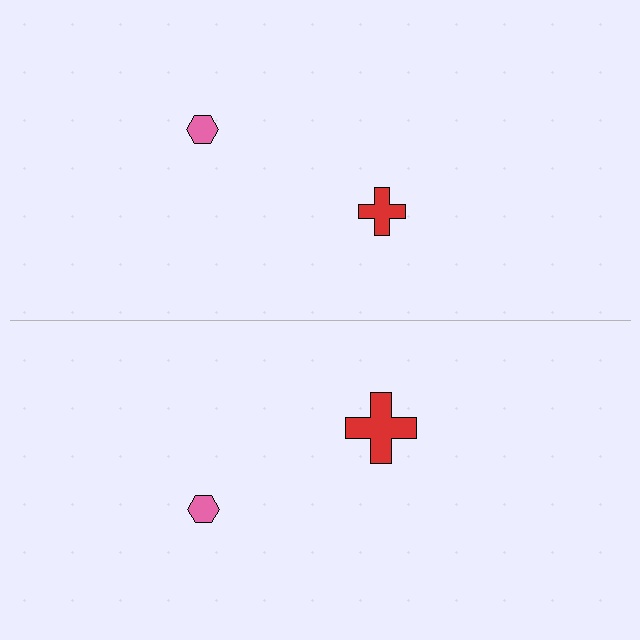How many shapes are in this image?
There are 4 shapes in this image.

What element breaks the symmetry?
The red cross on the bottom side has a different size than its mirror counterpart.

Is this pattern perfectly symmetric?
No, the pattern is not perfectly symmetric. The red cross on the bottom side has a different size than its mirror counterpart.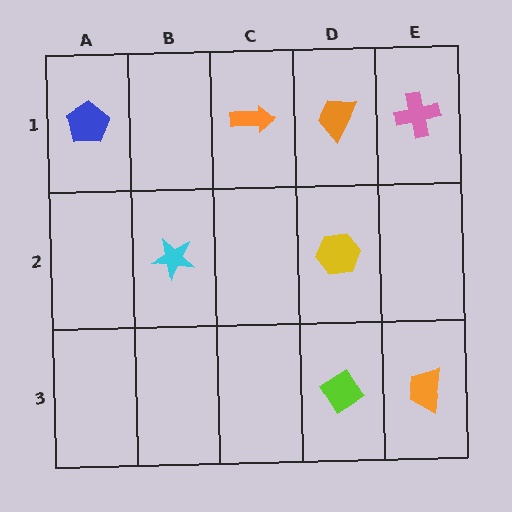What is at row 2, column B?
A cyan star.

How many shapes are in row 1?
4 shapes.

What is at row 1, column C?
An orange arrow.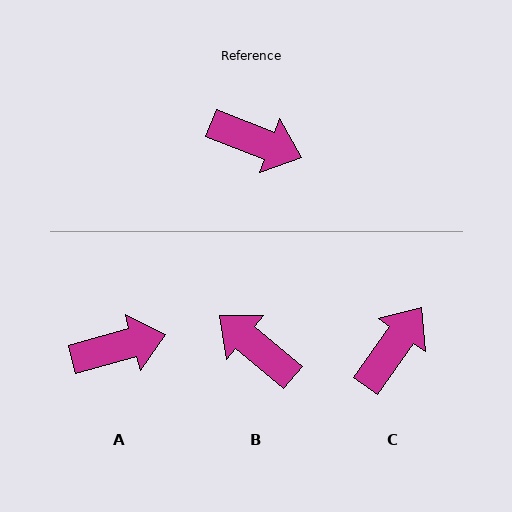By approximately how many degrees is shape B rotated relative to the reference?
Approximately 160 degrees counter-clockwise.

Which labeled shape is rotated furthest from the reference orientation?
B, about 160 degrees away.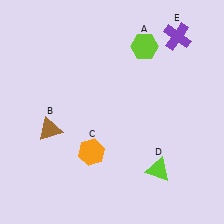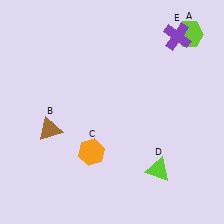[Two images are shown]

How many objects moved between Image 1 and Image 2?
1 object moved between the two images.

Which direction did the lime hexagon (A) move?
The lime hexagon (A) moved right.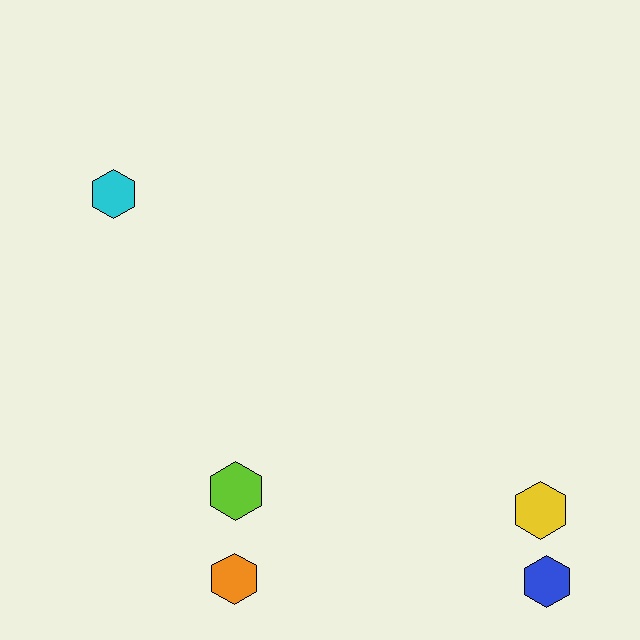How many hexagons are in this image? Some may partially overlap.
There are 5 hexagons.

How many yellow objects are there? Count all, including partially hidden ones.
There is 1 yellow object.